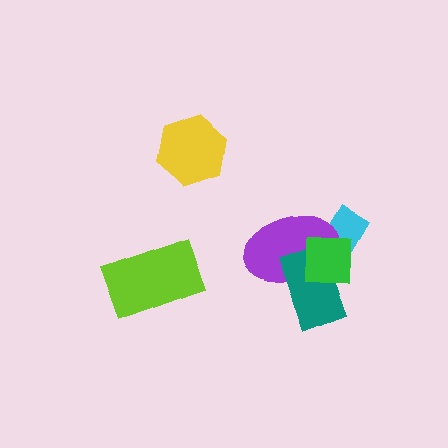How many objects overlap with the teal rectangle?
3 objects overlap with the teal rectangle.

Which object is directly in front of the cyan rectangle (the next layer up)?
The purple ellipse is directly in front of the cyan rectangle.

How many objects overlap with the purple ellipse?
3 objects overlap with the purple ellipse.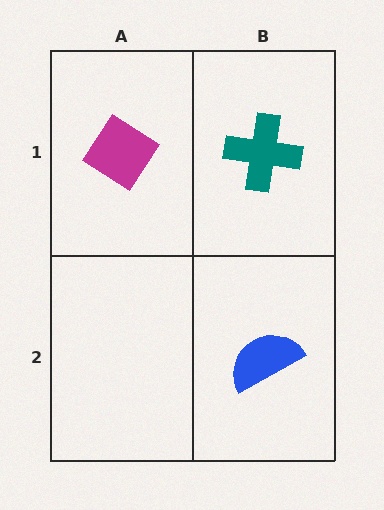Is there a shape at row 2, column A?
No, that cell is empty.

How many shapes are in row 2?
1 shape.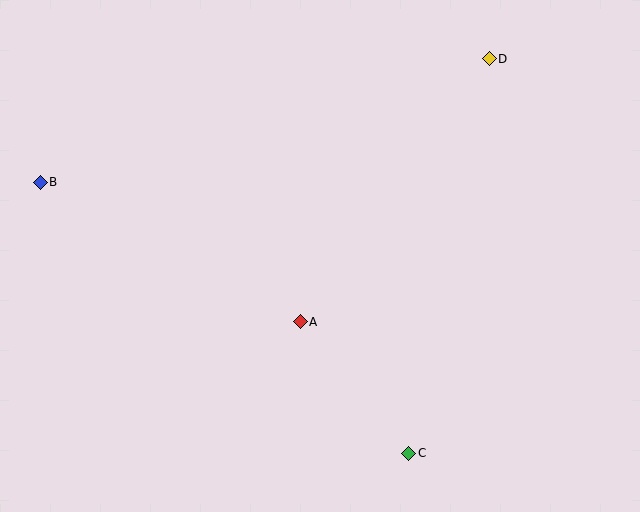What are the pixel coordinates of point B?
Point B is at (40, 182).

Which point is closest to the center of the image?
Point A at (300, 322) is closest to the center.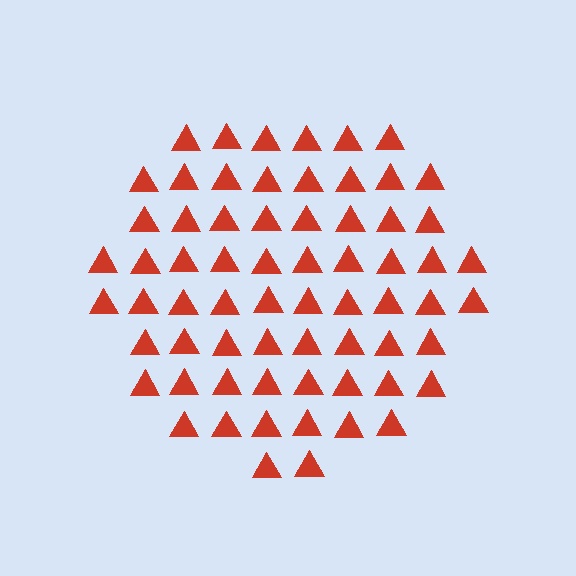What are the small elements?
The small elements are triangles.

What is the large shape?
The large shape is a circle.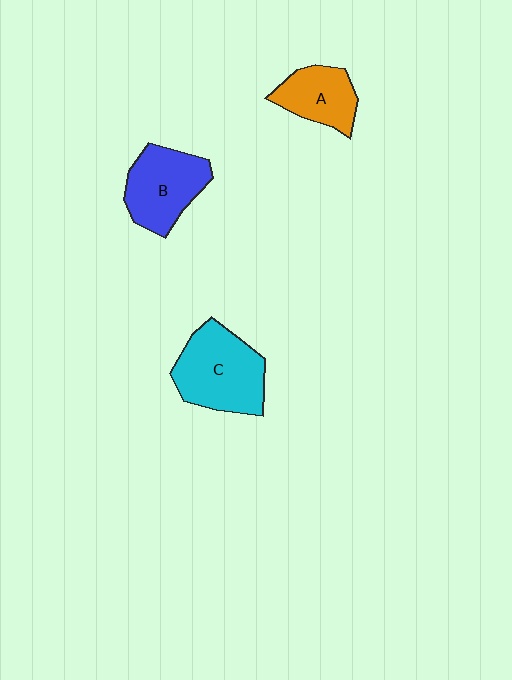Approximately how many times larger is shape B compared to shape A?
Approximately 1.3 times.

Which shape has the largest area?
Shape C (cyan).